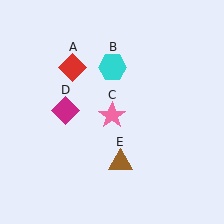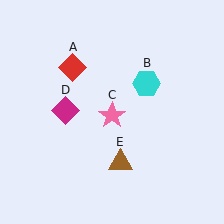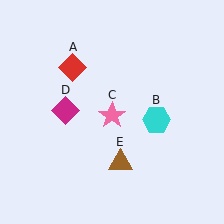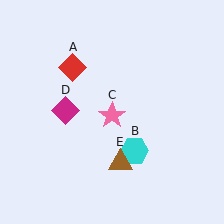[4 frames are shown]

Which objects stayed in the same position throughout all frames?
Red diamond (object A) and pink star (object C) and magenta diamond (object D) and brown triangle (object E) remained stationary.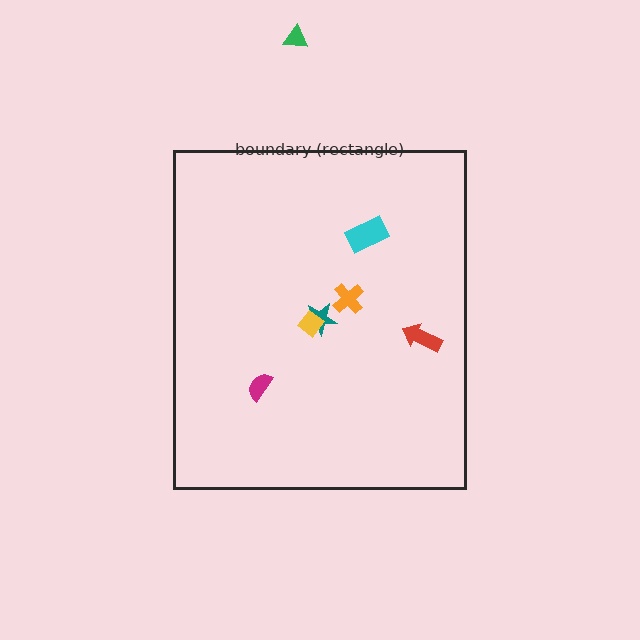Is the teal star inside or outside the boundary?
Inside.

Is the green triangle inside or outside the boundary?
Outside.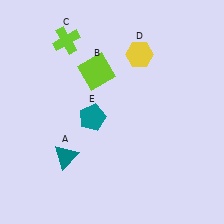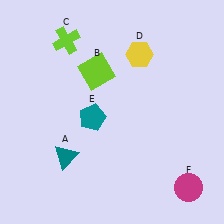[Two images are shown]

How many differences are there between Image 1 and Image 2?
There is 1 difference between the two images.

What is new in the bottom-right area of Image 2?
A magenta circle (F) was added in the bottom-right area of Image 2.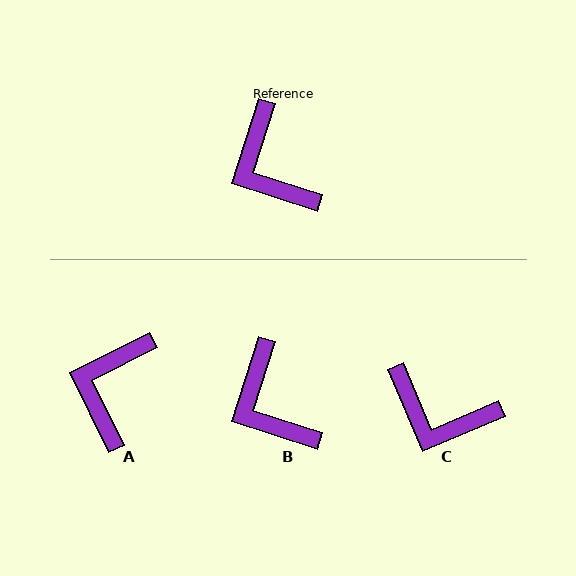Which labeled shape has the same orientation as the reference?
B.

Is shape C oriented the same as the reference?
No, it is off by about 41 degrees.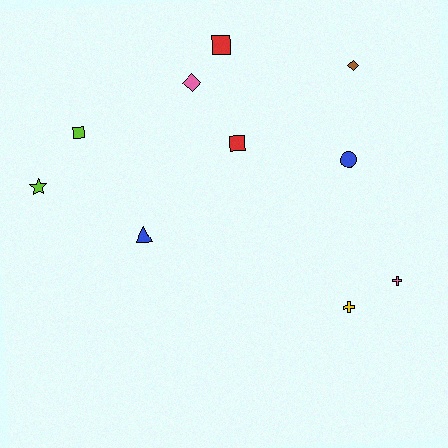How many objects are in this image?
There are 10 objects.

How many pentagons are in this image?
There are no pentagons.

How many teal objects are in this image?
There are no teal objects.